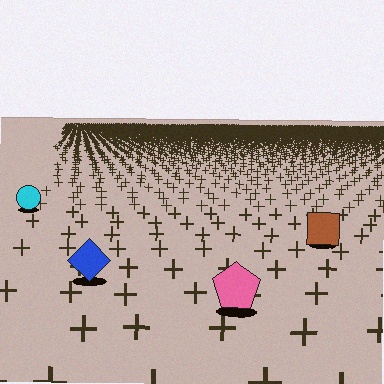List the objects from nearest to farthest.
From nearest to farthest: the pink pentagon, the blue diamond, the brown square, the cyan circle.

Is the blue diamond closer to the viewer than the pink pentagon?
No. The pink pentagon is closer — you can tell from the texture gradient: the ground texture is coarser near it.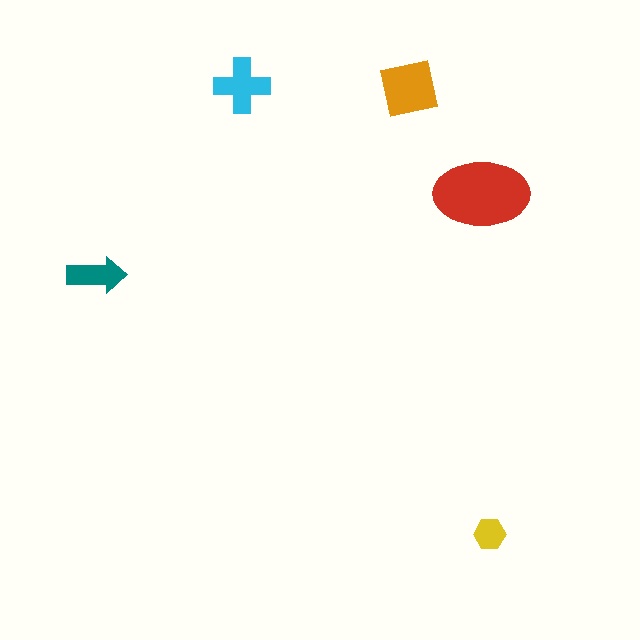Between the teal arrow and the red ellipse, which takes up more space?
The red ellipse.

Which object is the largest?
The red ellipse.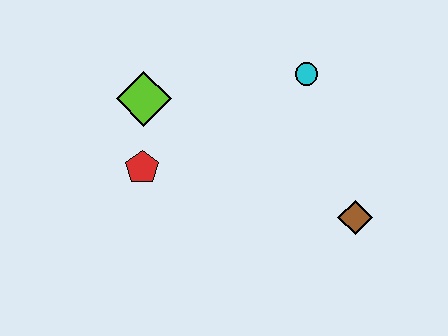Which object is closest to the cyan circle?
The brown diamond is closest to the cyan circle.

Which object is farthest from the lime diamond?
The brown diamond is farthest from the lime diamond.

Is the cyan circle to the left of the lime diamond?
No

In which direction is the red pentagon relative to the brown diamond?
The red pentagon is to the left of the brown diamond.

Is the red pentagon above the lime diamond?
No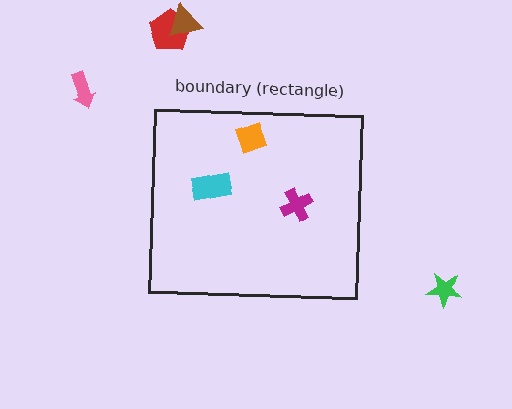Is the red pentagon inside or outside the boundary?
Outside.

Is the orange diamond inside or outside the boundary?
Inside.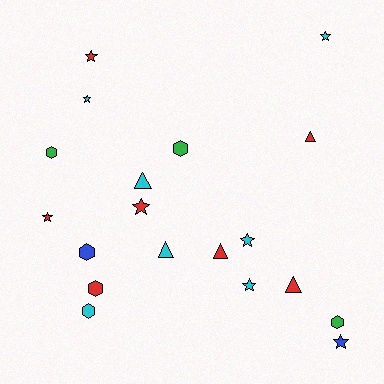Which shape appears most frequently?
Star, with 8 objects.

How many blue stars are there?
There is 1 blue star.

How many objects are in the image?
There are 19 objects.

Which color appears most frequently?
Cyan, with 7 objects.